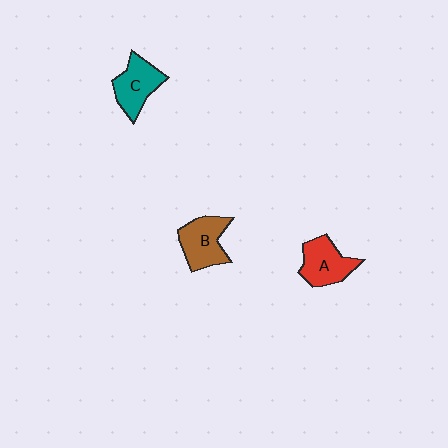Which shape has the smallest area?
Shape C (teal).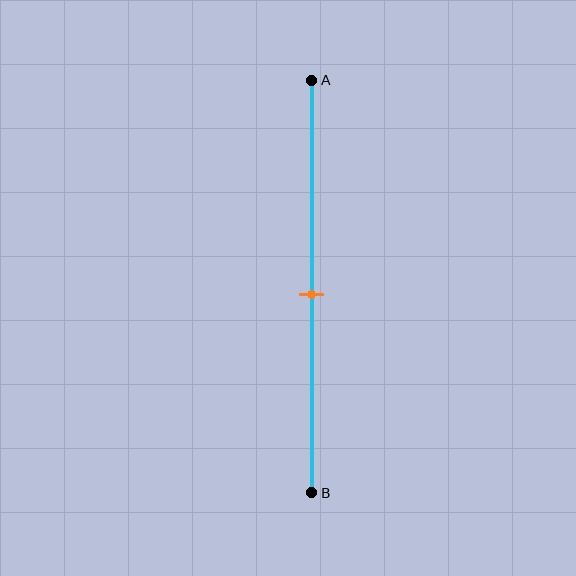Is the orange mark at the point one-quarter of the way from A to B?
No, the mark is at about 50% from A, not at the 25% one-quarter point.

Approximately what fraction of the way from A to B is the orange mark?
The orange mark is approximately 50% of the way from A to B.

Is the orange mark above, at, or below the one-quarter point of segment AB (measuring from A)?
The orange mark is below the one-quarter point of segment AB.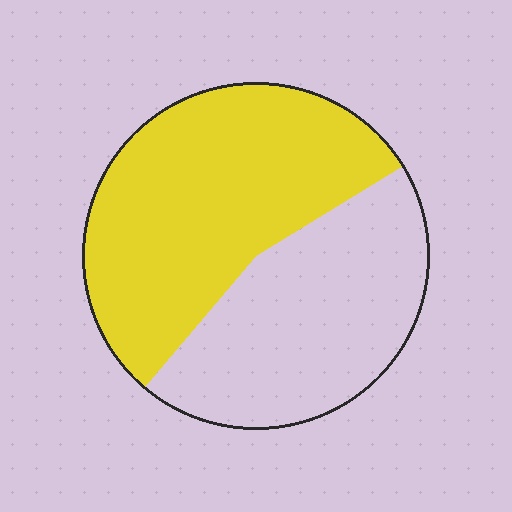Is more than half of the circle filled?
Yes.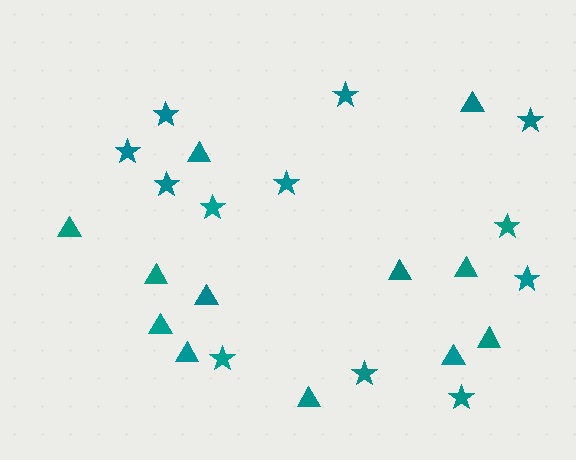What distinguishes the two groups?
There are 2 groups: one group of stars (12) and one group of triangles (12).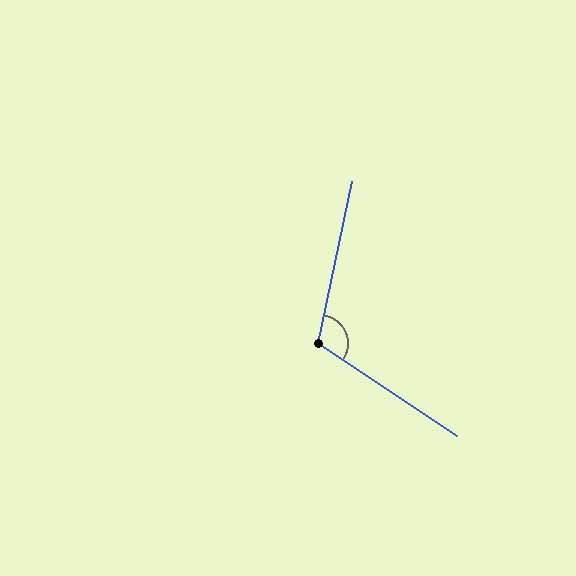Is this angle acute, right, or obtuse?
It is obtuse.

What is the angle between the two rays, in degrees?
Approximately 112 degrees.